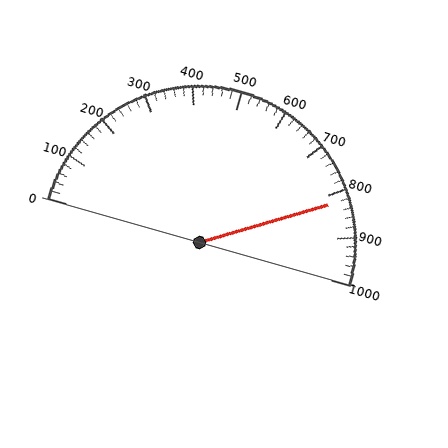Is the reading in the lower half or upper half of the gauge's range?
The reading is in the upper half of the range (0 to 1000).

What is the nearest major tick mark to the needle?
The nearest major tick mark is 800.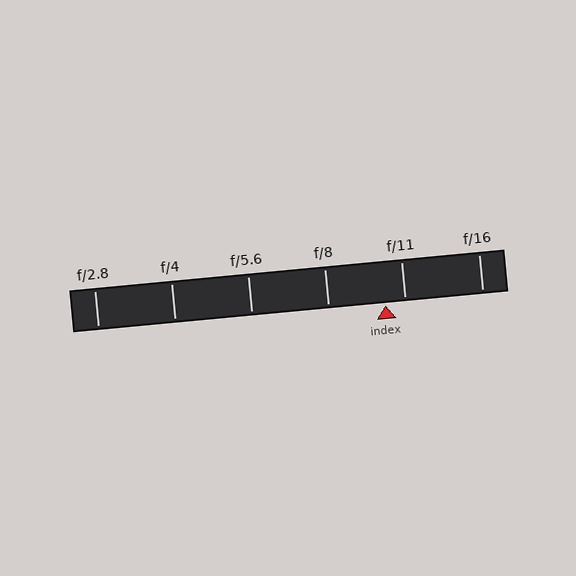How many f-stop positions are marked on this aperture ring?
There are 6 f-stop positions marked.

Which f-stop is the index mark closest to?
The index mark is closest to f/11.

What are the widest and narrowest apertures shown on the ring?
The widest aperture shown is f/2.8 and the narrowest is f/16.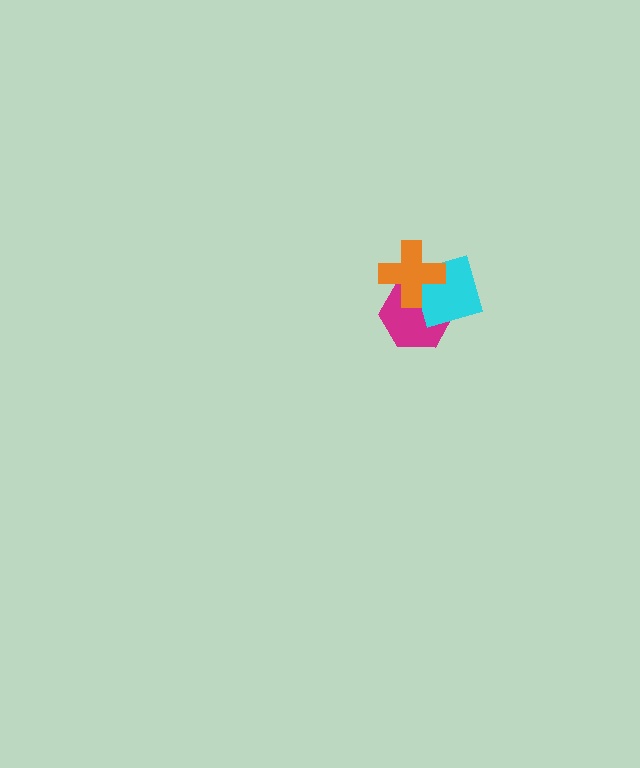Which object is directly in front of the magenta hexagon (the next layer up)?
The cyan diamond is directly in front of the magenta hexagon.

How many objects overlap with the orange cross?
2 objects overlap with the orange cross.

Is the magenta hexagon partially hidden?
Yes, it is partially covered by another shape.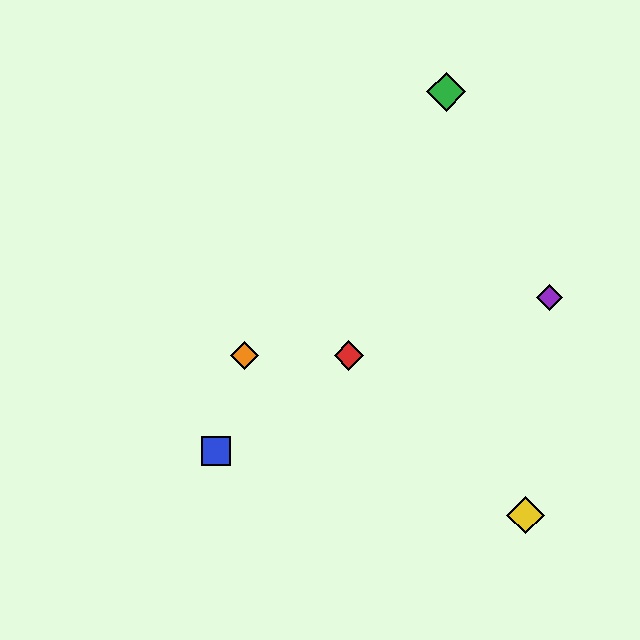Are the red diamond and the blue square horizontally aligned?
No, the red diamond is at y≈356 and the blue square is at y≈451.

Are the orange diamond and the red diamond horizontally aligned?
Yes, both are at y≈356.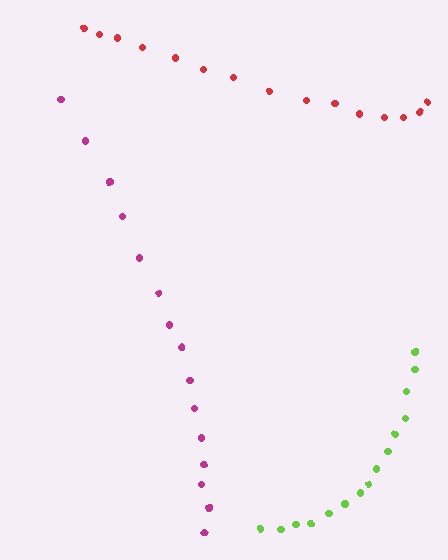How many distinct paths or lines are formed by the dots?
There are 3 distinct paths.